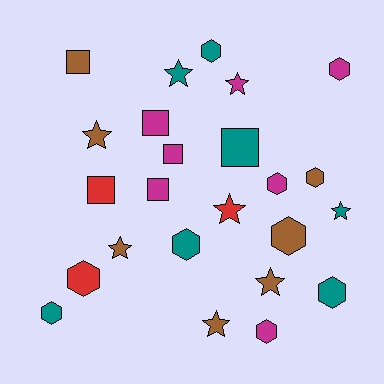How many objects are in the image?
There are 24 objects.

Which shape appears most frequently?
Hexagon, with 10 objects.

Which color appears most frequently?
Teal, with 7 objects.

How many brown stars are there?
There are 4 brown stars.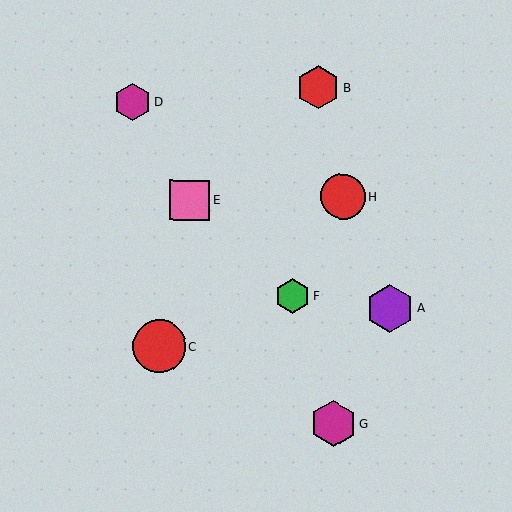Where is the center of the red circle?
The center of the red circle is at (159, 346).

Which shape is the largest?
The red circle (labeled C) is the largest.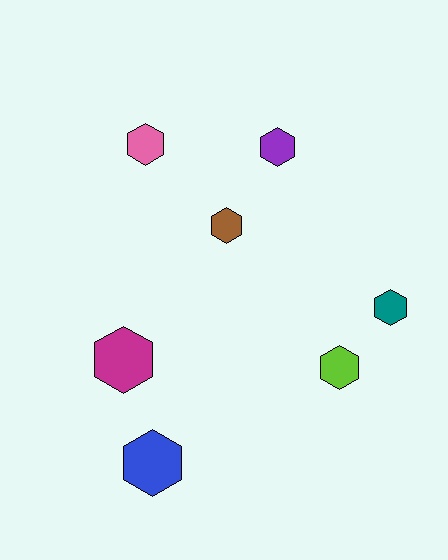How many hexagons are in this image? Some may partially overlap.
There are 7 hexagons.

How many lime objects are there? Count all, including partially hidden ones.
There is 1 lime object.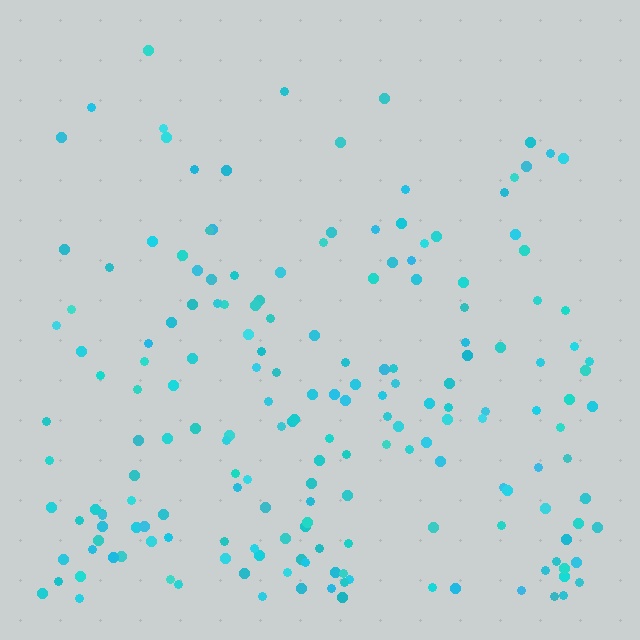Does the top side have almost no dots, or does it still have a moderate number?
Still a moderate number, just noticeably fewer than the bottom.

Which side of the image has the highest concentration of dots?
The bottom.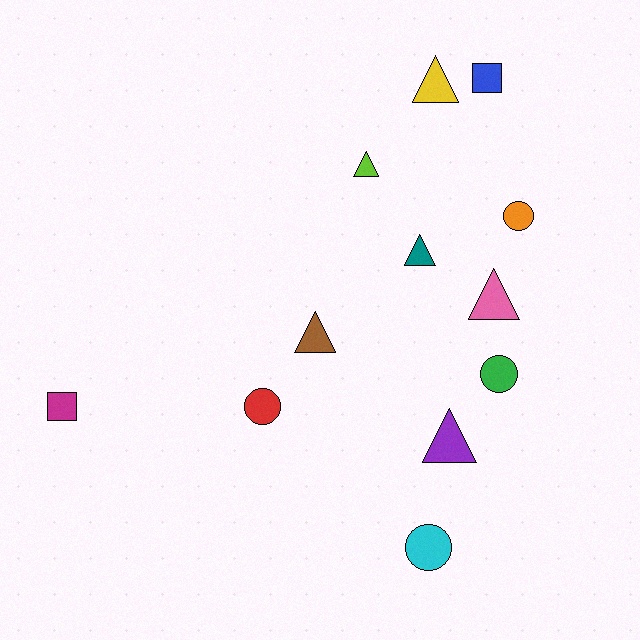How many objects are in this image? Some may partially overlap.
There are 12 objects.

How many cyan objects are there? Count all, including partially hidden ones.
There is 1 cyan object.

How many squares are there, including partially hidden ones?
There are 2 squares.